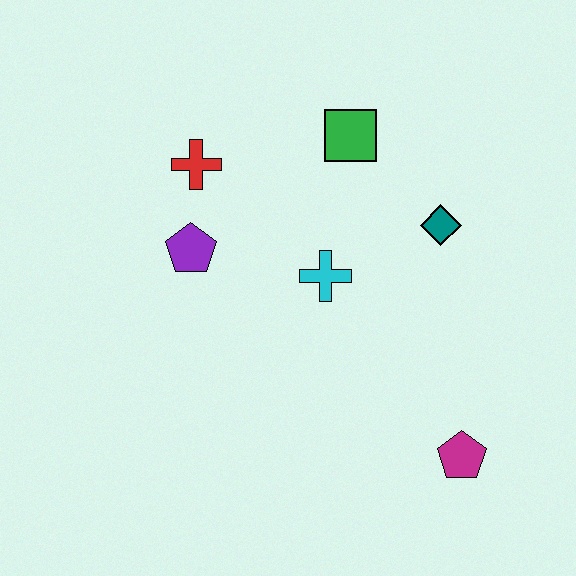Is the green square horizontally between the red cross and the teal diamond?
Yes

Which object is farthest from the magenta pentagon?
The red cross is farthest from the magenta pentagon.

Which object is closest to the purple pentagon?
The red cross is closest to the purple pentagon.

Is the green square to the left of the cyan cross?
No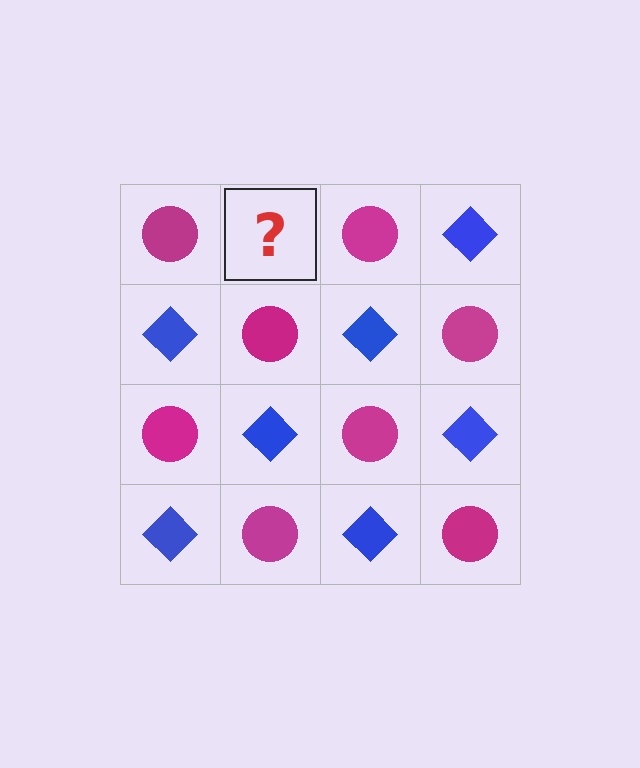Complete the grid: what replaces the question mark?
The question mark should be replaced with a blue diamond.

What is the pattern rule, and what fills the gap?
The rule is that it alternates magenta circle and blue diamond in a checkerboard pattern. The gap should be filled with a blue diamond.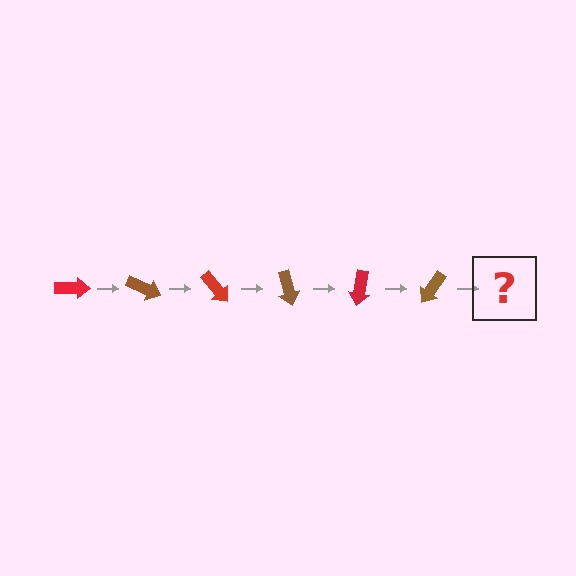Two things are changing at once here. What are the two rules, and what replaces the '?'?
The two rules are that it rotates 25 degrees each step and the color cycles through red and brown. The '?' should be a red arrow, rotated 150 degrees from the start.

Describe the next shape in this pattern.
It should be a red arrow, rotated 150 degrees from the start.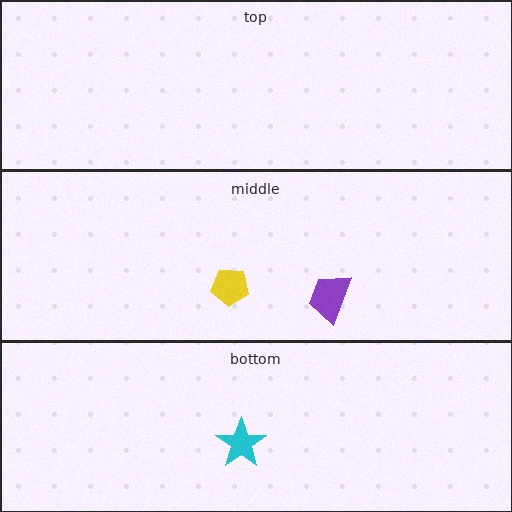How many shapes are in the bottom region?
1.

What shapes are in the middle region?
The yellow pentagon, the purple trapezoid.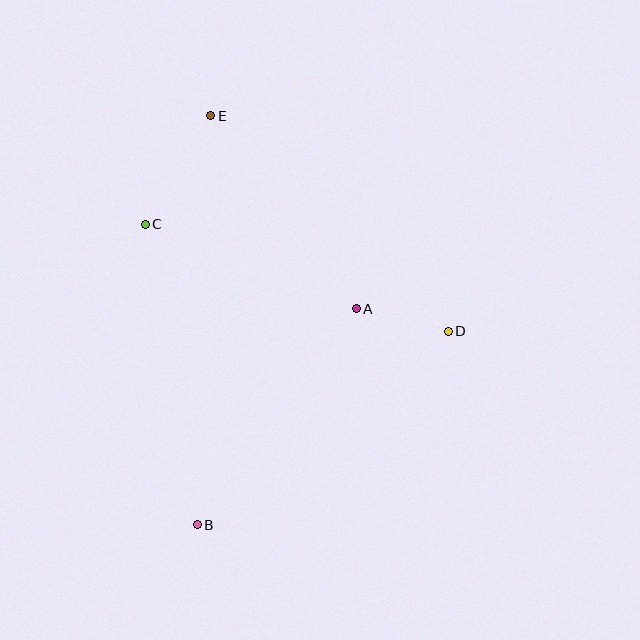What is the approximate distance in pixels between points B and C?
The distance between B and C is approximately 305 pixels.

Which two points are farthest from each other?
Points B and E are farthest from each other.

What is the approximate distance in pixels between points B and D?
The distance between B and D is approximately 317 pixels.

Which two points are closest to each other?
Points A and D are closest to each other.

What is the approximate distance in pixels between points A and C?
The distance between A and C is approximately 227 pixels.